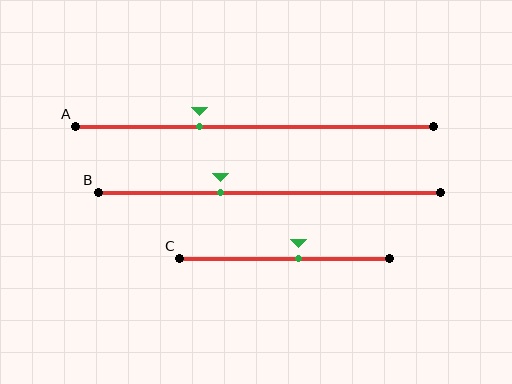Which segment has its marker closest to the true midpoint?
Segment C has its marker closest to the true midpoint.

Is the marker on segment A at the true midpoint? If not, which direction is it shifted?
No, the marker on segment A is shifted to the left by about 15% of the segment length.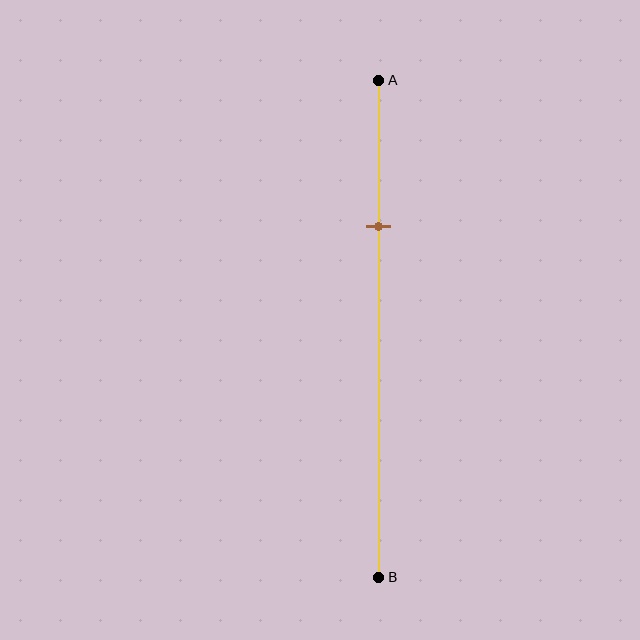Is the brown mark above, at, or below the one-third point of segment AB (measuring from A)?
The brown mark is above the one-third point of segment AB.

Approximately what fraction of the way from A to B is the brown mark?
The brown mark is approximately 30% of the way from A to B.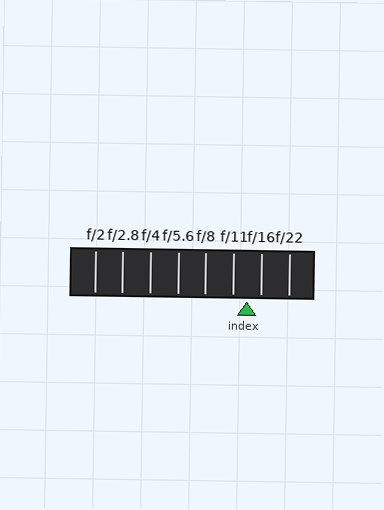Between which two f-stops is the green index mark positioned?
The index mark is between f/11 and f/16.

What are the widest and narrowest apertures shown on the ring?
The widest aperture shown is f/2 and the narrowest is f/22.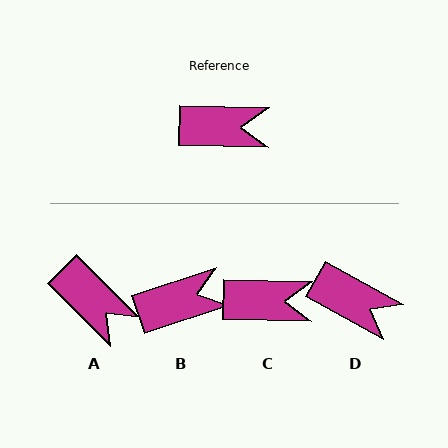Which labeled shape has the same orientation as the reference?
C.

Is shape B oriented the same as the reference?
No, it is off by about 20 degrees.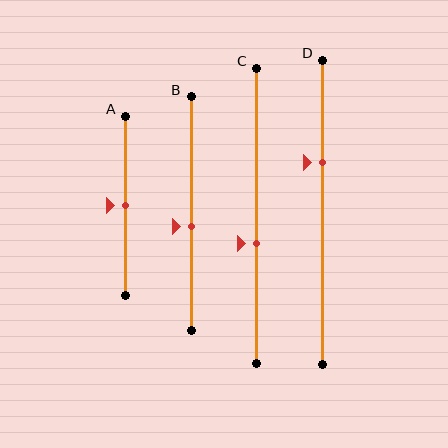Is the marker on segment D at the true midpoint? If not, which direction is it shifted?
No, the marker on segment D is shifted upward by about 17% of the segment length.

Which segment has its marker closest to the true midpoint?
Segment A has its marker closest to the true midpoint.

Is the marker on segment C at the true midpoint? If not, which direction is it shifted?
No, the marker on segment C is shifted downward by about 9% of the segment length.